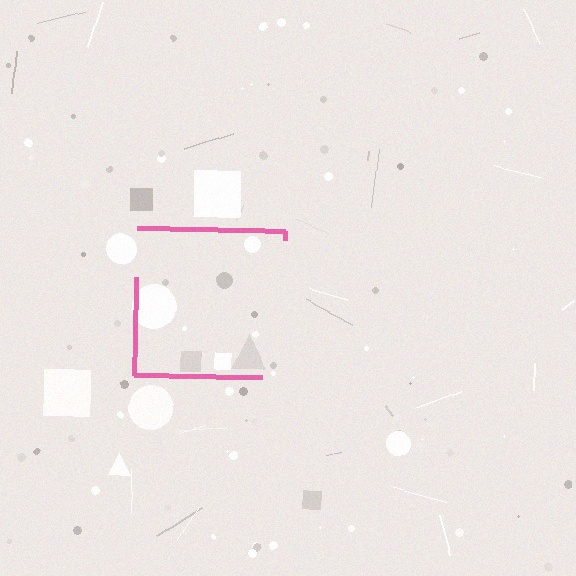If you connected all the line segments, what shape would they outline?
They would outline a square.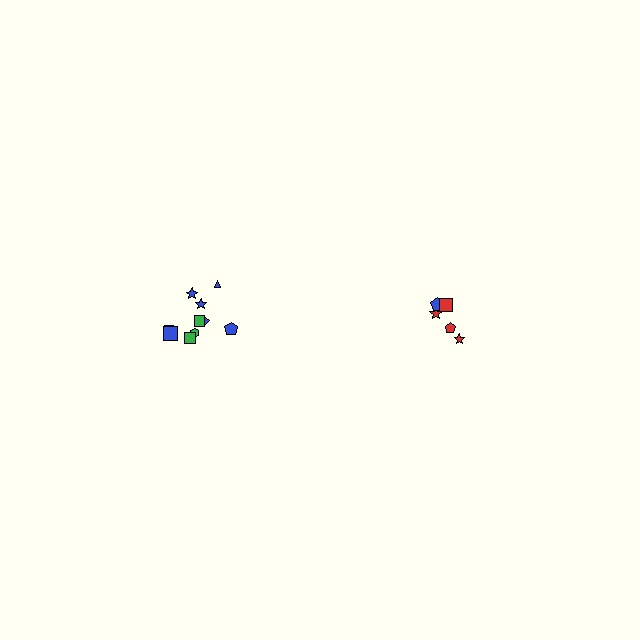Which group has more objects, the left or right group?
The left group.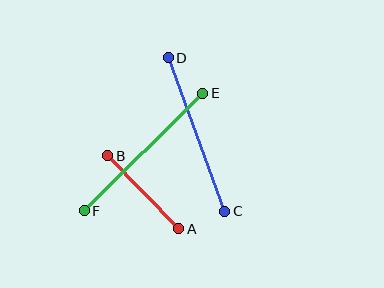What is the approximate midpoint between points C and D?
The midpoint is at approximately (196, 134) pixels.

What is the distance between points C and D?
The distance is approximately 163 pixels.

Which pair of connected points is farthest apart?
Points E and F are farthest apart.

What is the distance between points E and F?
The distance is approximately 167 pixels.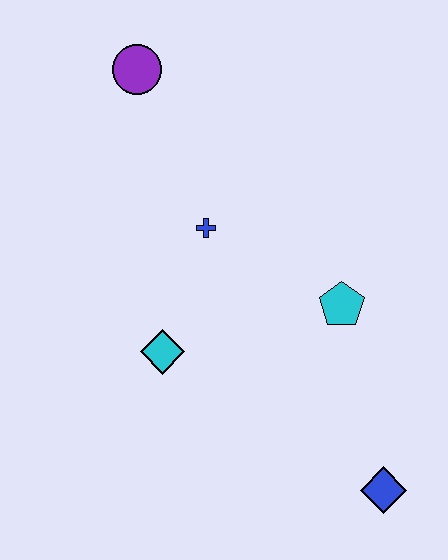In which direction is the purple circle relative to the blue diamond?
The purple circle is above the blue diamond.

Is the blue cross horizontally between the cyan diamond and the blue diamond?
Yes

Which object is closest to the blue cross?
The cyan diamond is closest to the blue cross.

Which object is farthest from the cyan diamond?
The purple circle is farthest from the cyan diamond.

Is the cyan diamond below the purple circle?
Yes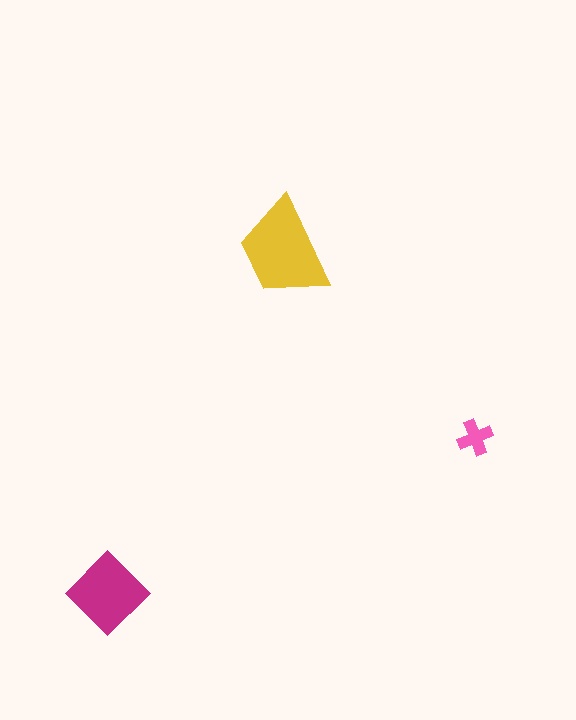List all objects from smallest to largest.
The pink cross, the magenta diamond, the yellow trapezoid.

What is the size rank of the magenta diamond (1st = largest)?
2nd.